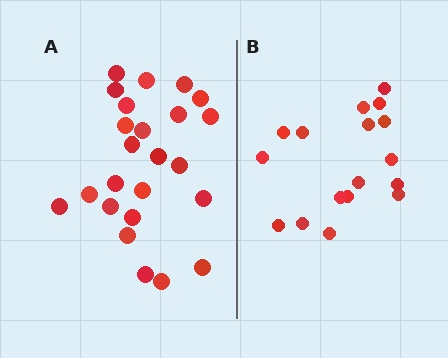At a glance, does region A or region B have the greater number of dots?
Region A (the left region) has more dots.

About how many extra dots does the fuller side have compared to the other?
Region A has roughly 8 or so more dots than region B.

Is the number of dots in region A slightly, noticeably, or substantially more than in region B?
Region A has noticeably more, but not dramatically so. The ratio is roughly 1.4 to 1.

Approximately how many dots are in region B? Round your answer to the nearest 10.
About 20 dots. (The exact count is 17, which rounds to 20.)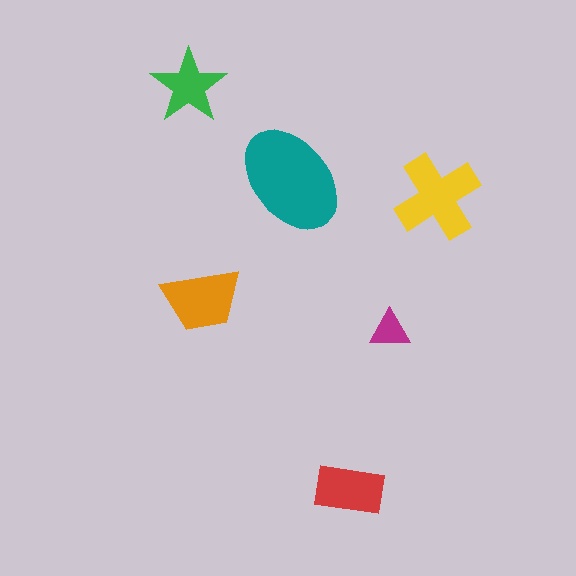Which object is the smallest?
The magenta triangle.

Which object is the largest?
The teal ellipse.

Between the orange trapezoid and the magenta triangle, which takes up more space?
The orange trapezoid.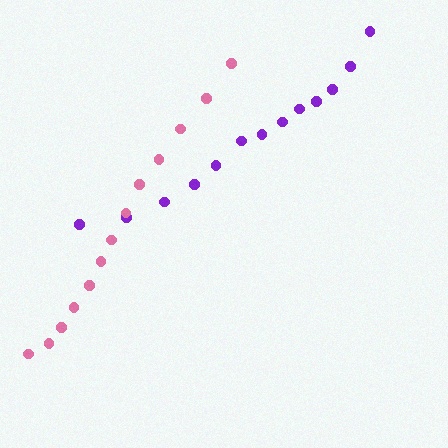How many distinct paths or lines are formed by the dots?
There are 2 distinct paths.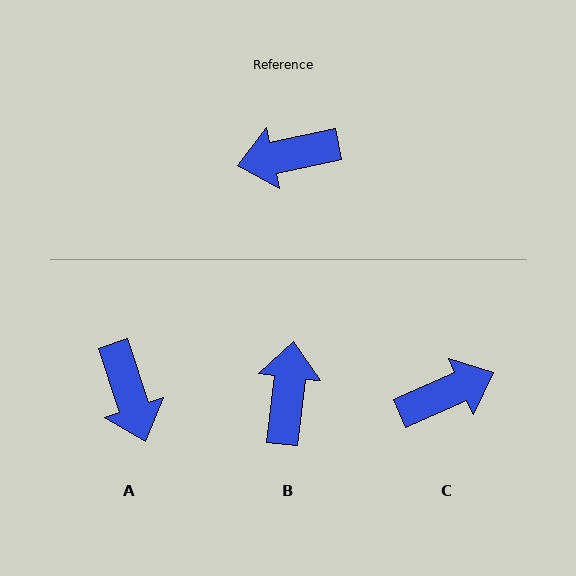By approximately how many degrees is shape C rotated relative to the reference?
Approximately 169 degrees clockwise.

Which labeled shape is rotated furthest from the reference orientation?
C, about 169 degrees away.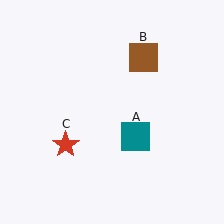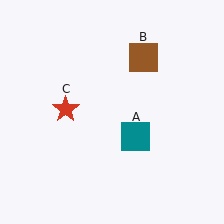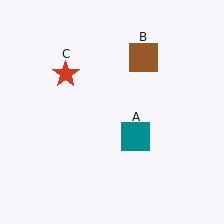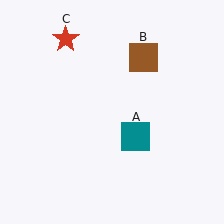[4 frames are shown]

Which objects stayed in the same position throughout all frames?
Teal square (object A) and brown square (object B) remained stationary.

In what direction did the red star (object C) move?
The red star (object C) moved up.